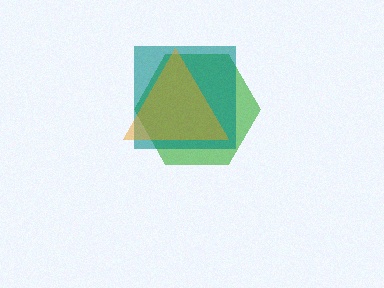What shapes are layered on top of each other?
The layered shapes are: a green hexagon, a teal square, an orange triangle.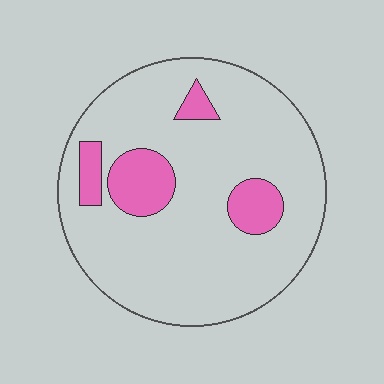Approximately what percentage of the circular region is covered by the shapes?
Approximately 15%.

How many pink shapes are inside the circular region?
4.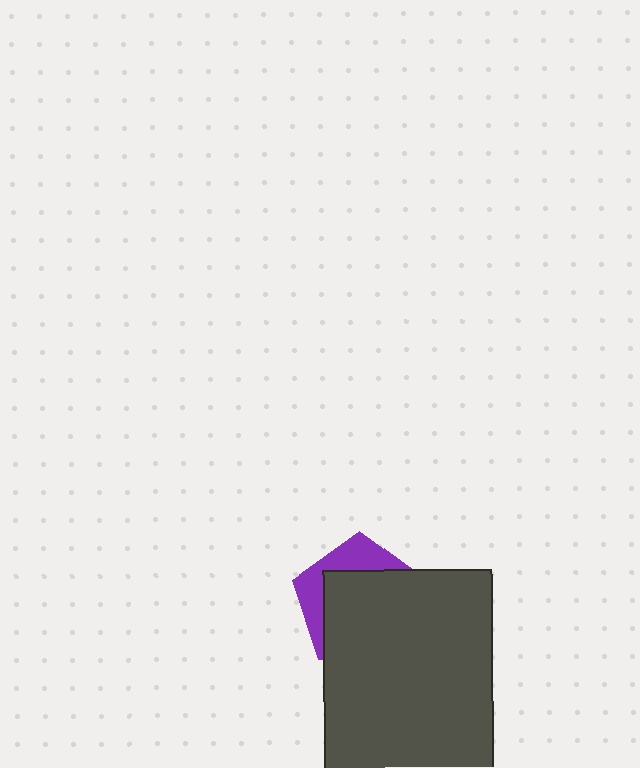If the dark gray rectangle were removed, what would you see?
You would see the complete purple pentagon.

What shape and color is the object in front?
The object in front is a dark gray rectangle.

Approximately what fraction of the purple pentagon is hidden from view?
Roughly 69% of the purple pentagon is hidden behind the dark gray rectangle.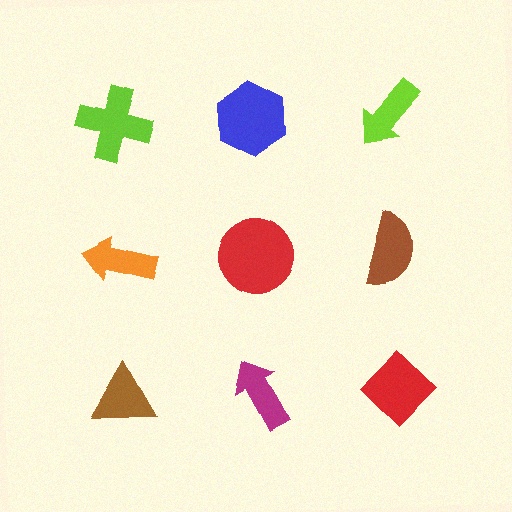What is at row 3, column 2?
A magenta arrow.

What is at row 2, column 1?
An orange arrow.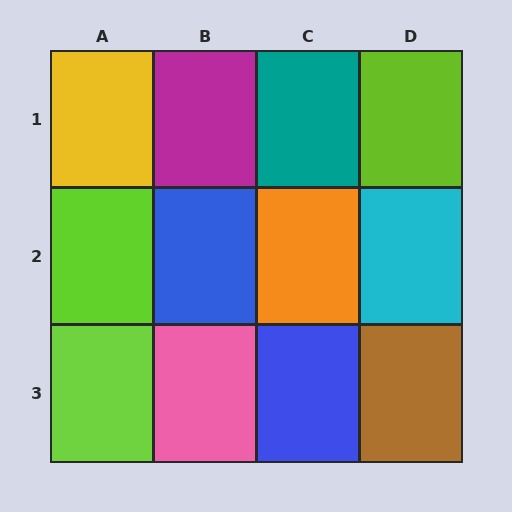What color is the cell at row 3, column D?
Brown.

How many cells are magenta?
1 cell is magenta.